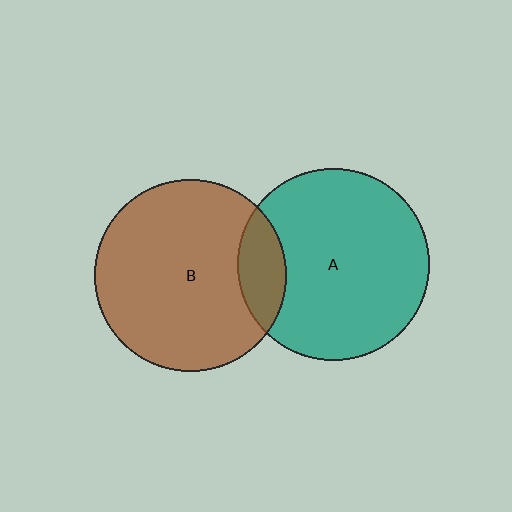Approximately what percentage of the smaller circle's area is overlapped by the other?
Approximately 15%.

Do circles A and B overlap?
Yes.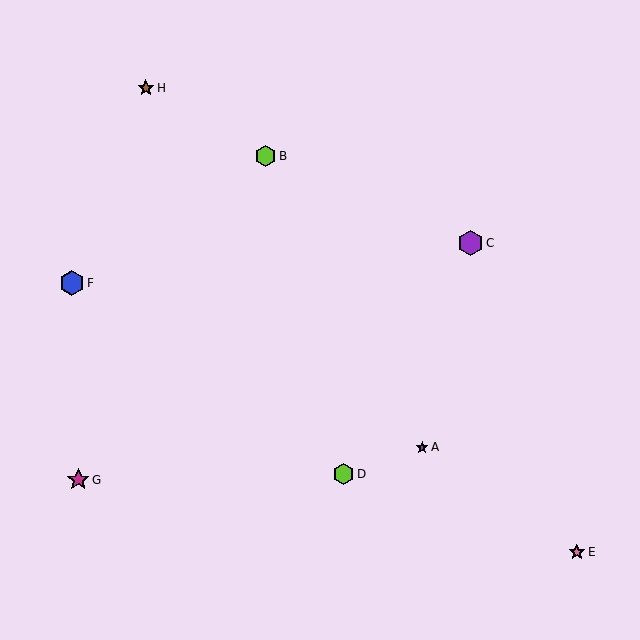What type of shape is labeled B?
Shape B is a lime hexagon.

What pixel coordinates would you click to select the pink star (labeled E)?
Click at (577, 552) to select the pink star E.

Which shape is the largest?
The blue hexagon (labeled F) is the largest.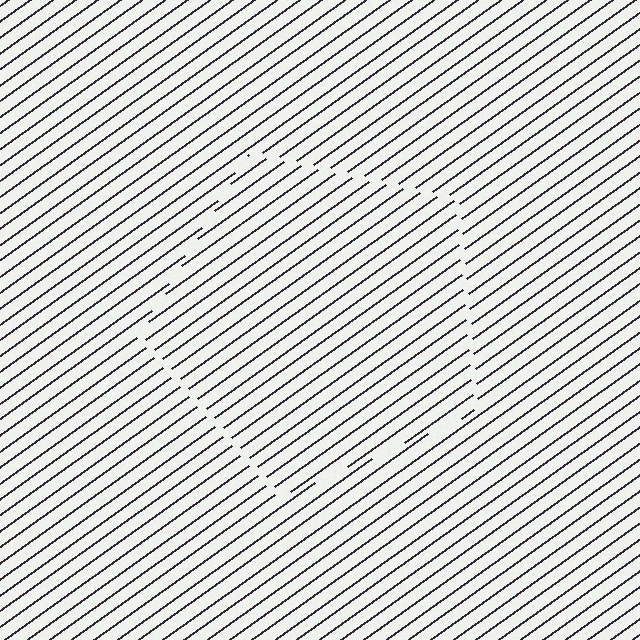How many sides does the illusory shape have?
5 sides — the line-ends trace a pentagon.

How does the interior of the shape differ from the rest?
The interior of the shape contains the same grating, shifted by half a period — the contour is defined by the phase discontinuity where line-ends from the inner and outer gratings abut.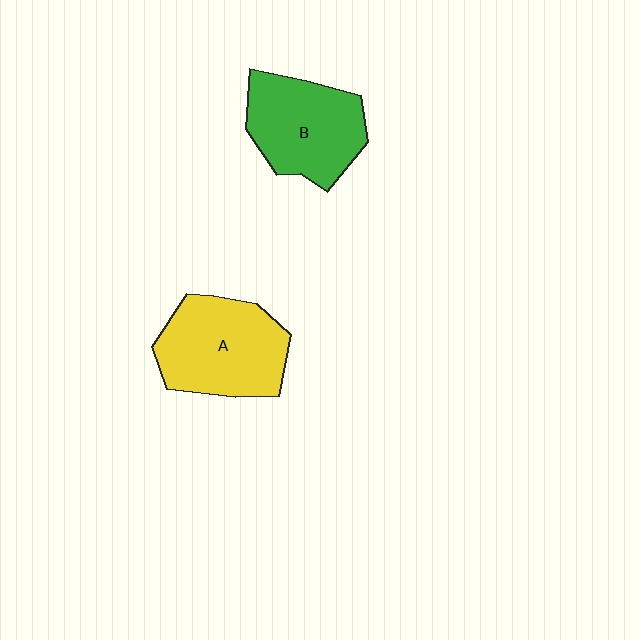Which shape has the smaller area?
Shape B (green).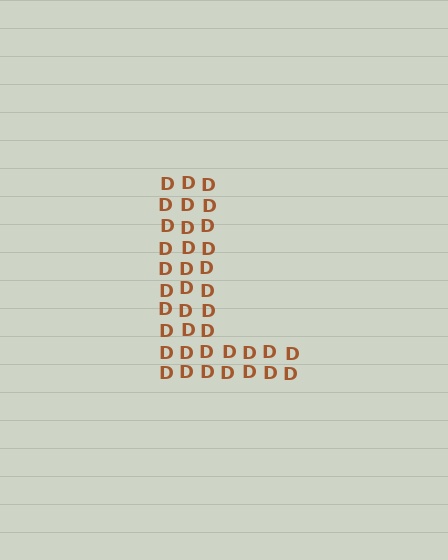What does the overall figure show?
The overall figure shows the letter L.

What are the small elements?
The small elements are letter D's.